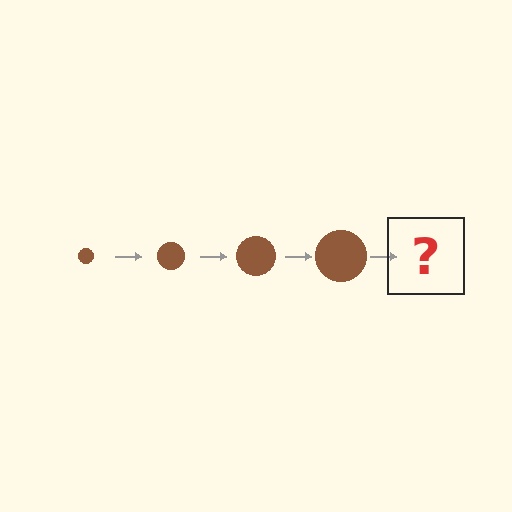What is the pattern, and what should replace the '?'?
The pattern is that the circle gets progressively larger each step. The '?' should be a brown circle, larger than the previous one.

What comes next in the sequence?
The next element should be a brown circle, larger than the previous one.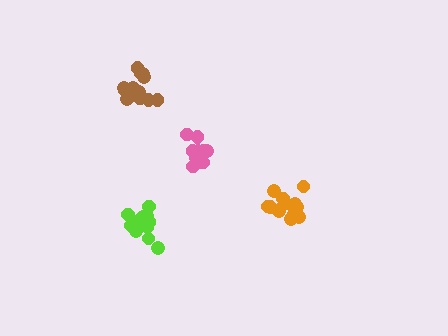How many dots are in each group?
Group 1: 14 dots, Group 2: 12 dots, Group 3: 11 dots, Group 4: 14 dots (51 total).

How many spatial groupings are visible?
There are 4 spatial groupings.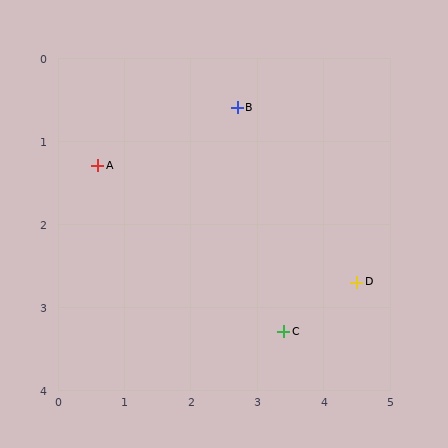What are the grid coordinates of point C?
Point C is at approximately (3.4, 3.3).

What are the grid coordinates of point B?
Point B is at approximately (2.7, 0.6).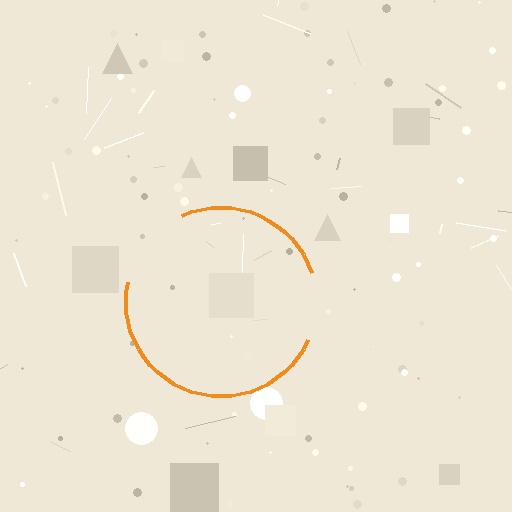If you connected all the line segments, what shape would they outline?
They would outline a circle.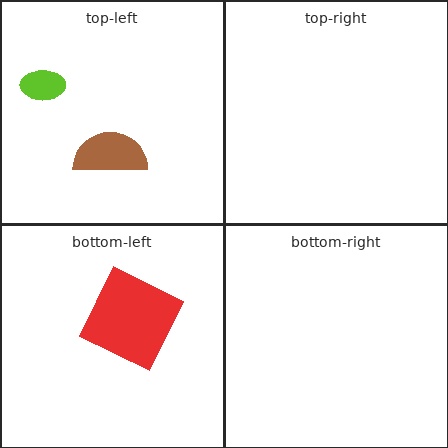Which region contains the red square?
The bottom-left region.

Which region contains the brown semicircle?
The top-left region.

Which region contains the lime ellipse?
The top-left region.